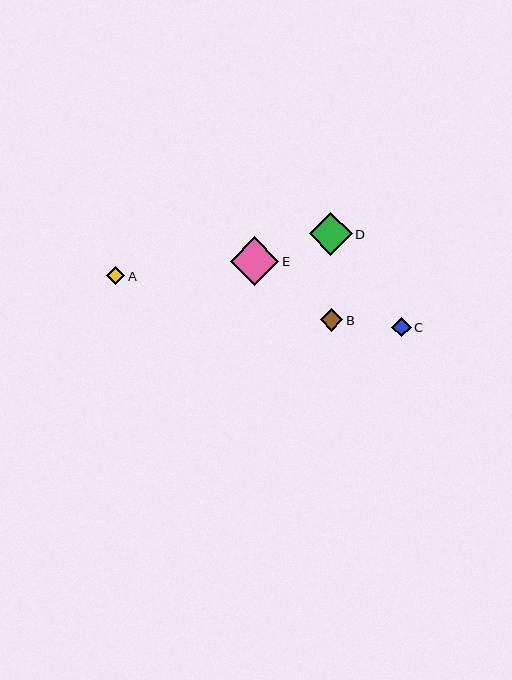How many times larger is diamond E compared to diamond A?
Diamond E is approximately 2.6 times the size of diamond A.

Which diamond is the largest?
Diamond E is the largest with a size of approximately 49 pixels.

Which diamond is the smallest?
Diamond A is the smallest with a size of approximately 18 pixels.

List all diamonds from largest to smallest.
From largest to smallest: E, D, B, C, A.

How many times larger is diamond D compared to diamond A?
Diamond D is approximately 2.3 times the size of diamond A.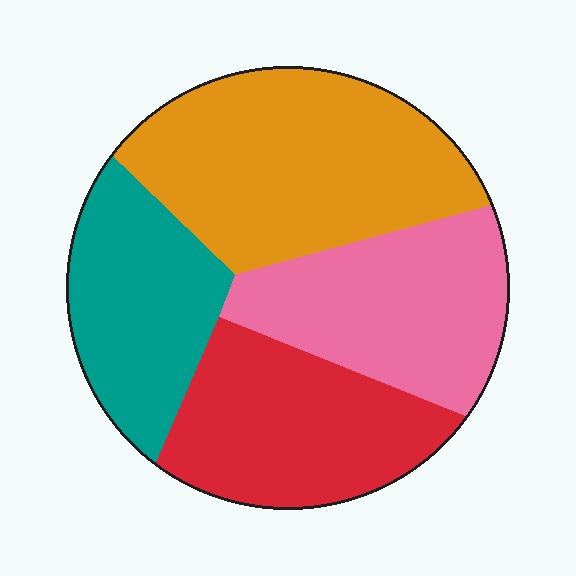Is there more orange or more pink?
Orange.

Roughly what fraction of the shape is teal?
Teal takes up between a sixth and a third of the shape.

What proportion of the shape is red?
Red takes up between a sixth and a third of the shape.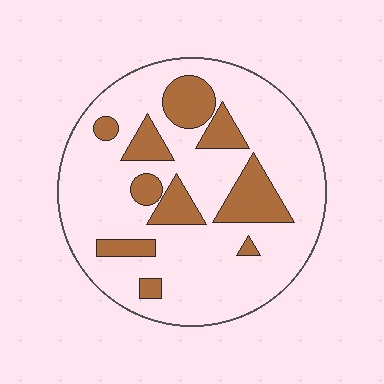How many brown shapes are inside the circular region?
10.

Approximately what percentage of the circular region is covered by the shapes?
Approximately 20%.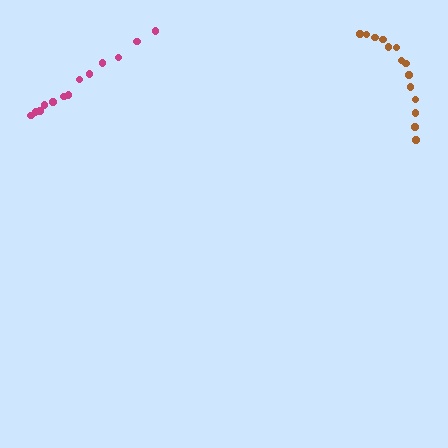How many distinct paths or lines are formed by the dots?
There are 2 distinct paths.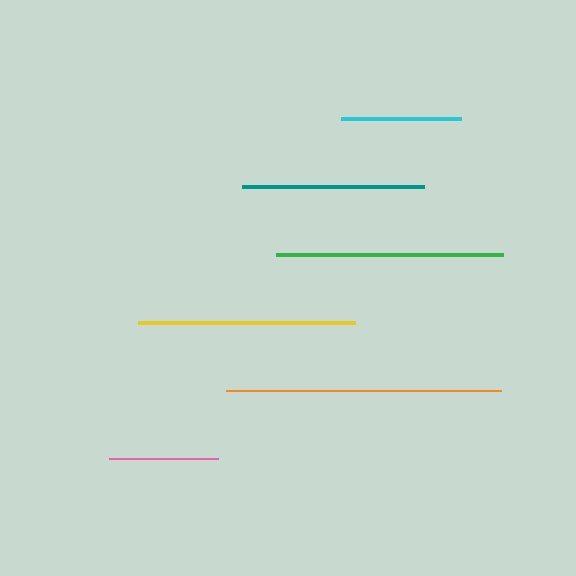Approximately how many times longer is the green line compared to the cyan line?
The green line is approximately 1.9 times the length of the cyan line.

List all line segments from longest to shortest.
From longest to shortest: orange, green, yellow, teal, cyan, pink.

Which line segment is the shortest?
The pink line is the shortest at approximately 110 pixels.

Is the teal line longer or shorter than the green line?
The green line is longer than the teal line.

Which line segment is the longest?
The orange line is the longest at approximately 276 pixels.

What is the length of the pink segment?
The pink segment is approximately 110 pixels long.